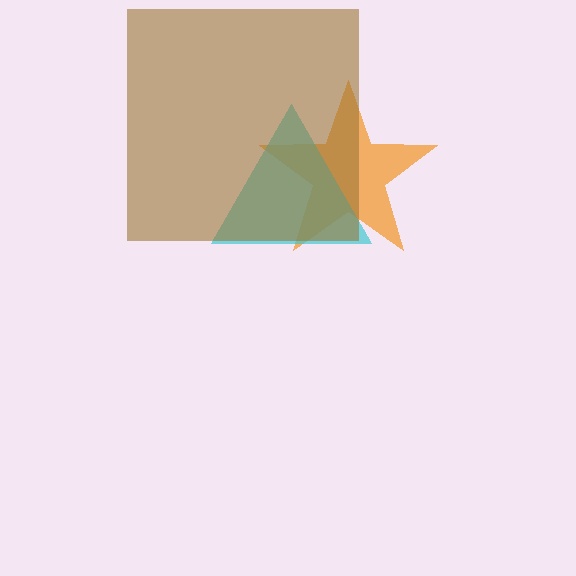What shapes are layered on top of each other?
The layered shapes are: an orange star, a cyan triangle, a brown square.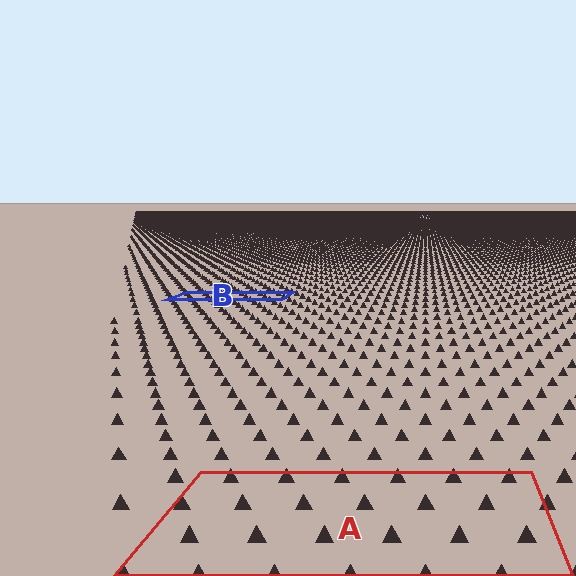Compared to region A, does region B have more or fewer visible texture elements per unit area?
Region B has more texture elements per unit area — they are packed more densely because it is farther away.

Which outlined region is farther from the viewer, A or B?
Region B is farther from the viewer — the texture elements inside it appear smaller and more densely packed.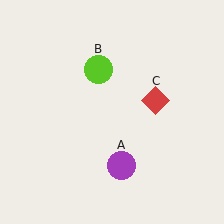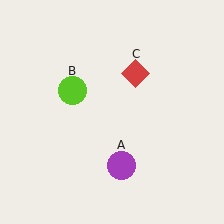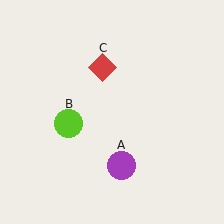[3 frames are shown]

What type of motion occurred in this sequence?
The lime circle (object B), red diamond (object C) rotated counterclockwise around the center of the scene.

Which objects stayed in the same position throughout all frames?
Purple circle (object A) remained stationary.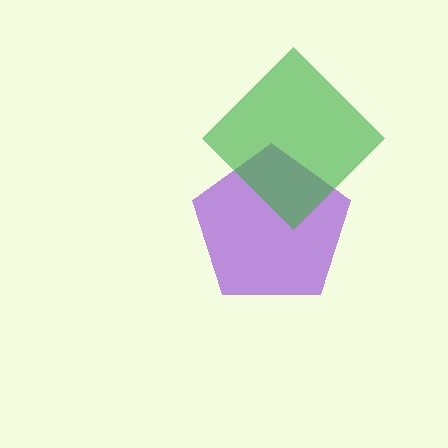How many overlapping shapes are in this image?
There are 2 overlapping shapes in the image.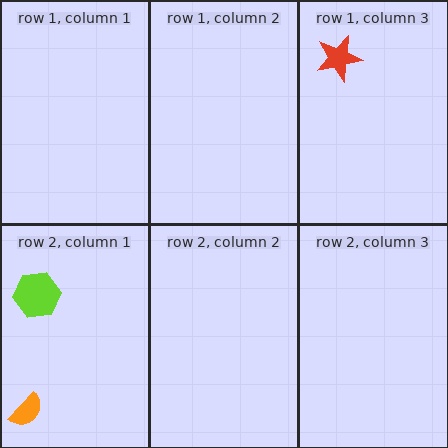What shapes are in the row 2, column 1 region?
The orange semicircle, the lime hexagon.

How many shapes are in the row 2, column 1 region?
2.